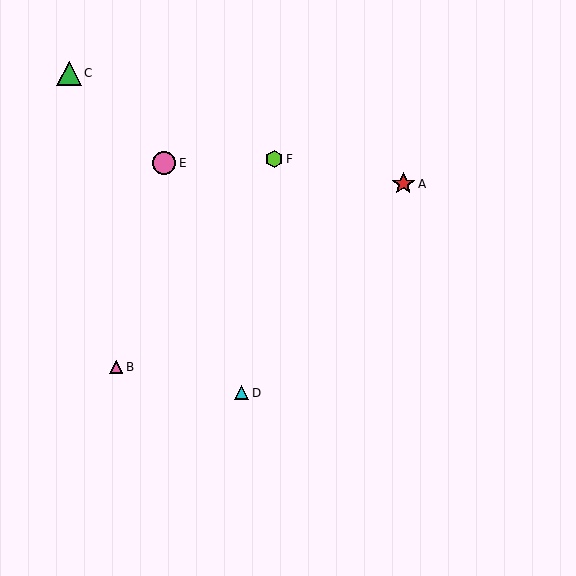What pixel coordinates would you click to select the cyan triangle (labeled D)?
Click at (242, 393) to select the cyan triangle D.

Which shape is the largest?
The green triangle (labeled C) is the largest.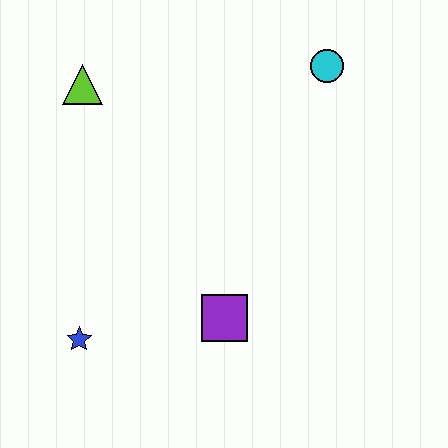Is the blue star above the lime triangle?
No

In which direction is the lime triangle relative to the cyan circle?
The lime triangle is to the left of the cyan circle.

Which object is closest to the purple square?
The blue star is closest to the purple square.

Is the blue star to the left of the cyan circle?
Yes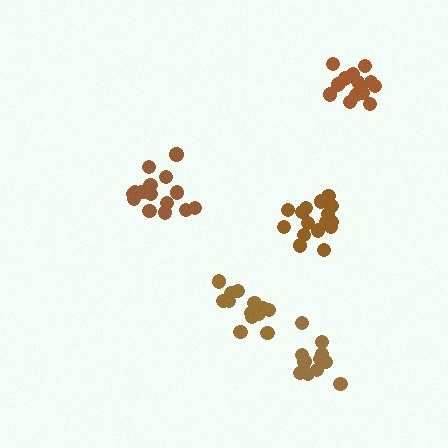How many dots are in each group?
Group 1: 16 dots, Group 2: 12 dots, Group 3: 16 dots, Group 4: 15 dots, Group 5: 15 dots (74 total).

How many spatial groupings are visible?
There are 5 spatial groupings.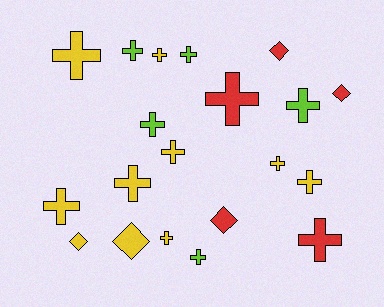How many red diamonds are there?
There are 3 red diamonds.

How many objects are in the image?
There are 20 objects.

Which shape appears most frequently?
Cross, with 15 objects.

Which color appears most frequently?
Yellow, with 10 objects.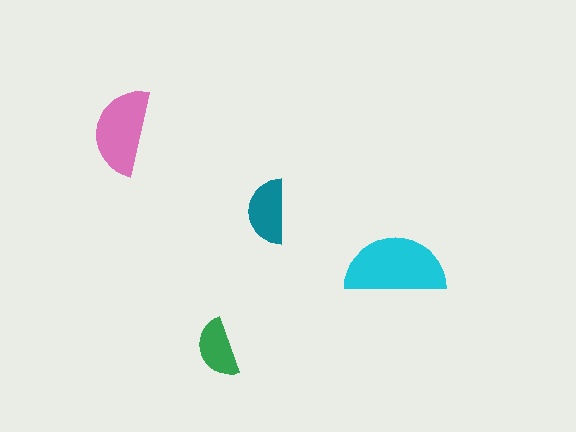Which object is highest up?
The pink semicircle is topmost.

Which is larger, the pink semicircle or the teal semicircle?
The pink one.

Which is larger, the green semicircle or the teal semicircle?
The teal one.